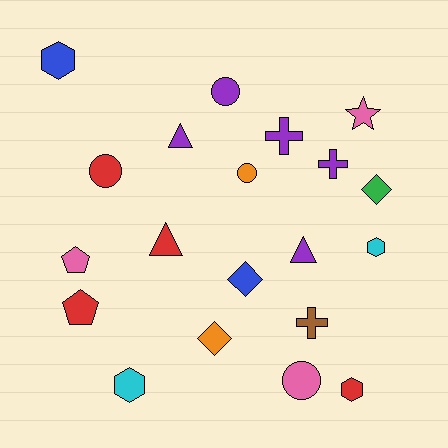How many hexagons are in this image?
There are 4 hexagons.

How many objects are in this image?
There are 20 objects.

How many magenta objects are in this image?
There are no magenta objects.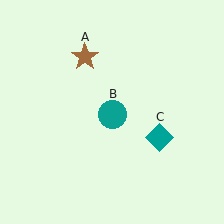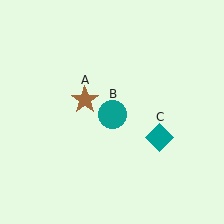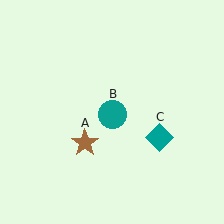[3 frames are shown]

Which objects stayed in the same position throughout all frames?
Teal circle (object B) and teal diamond (object C) remained stationary.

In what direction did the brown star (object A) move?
The brown star (object A) moved down.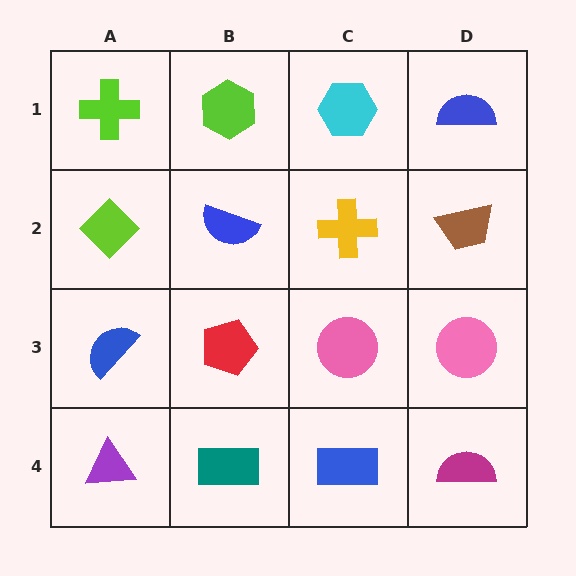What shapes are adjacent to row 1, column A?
A lime diamond (row 2, column A), a lime hexagon (row 1, column B).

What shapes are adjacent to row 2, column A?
A lime cross (row 1, column A), a blue semicircle (row 3, column A), a blue semicircle (row 2, column B).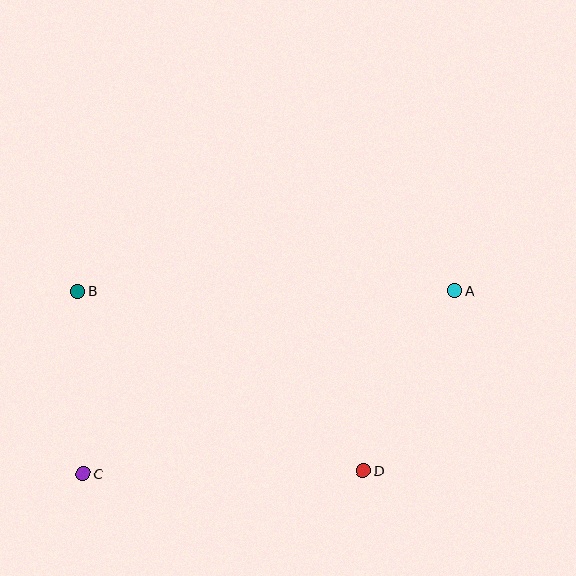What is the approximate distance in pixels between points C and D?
The distance between C and D is approximately 280 pixels.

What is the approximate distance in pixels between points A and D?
The distance between A and D is approximately 202 pixels.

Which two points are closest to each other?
Points B and C are closest to each other.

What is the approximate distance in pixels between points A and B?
The distance between A and B is approximately 377 pixels.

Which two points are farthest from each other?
Points A and C are farthest from each other.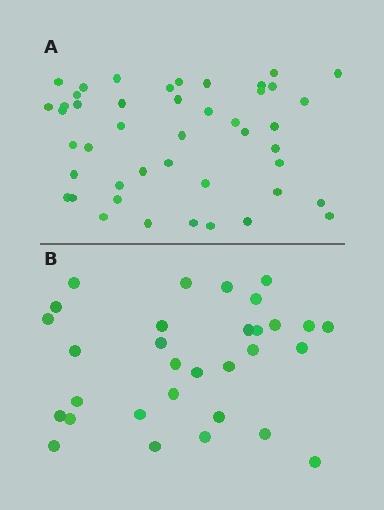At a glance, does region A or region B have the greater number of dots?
Region A (the top region) has more dots.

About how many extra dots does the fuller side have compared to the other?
Region A has approximately 15 more dots than region B.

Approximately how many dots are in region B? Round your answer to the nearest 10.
About 30 dots. (The exact count is 31, which rounds to 30.)